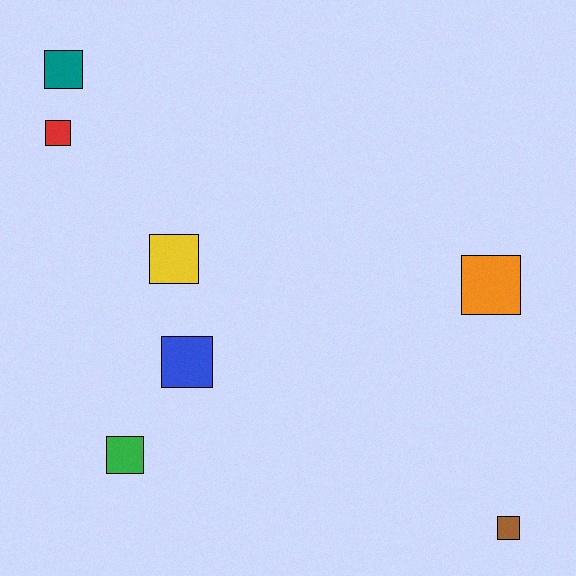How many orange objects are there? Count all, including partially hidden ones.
There is 1 orange object.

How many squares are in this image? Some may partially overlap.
There are 7 squares.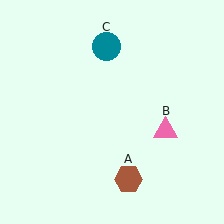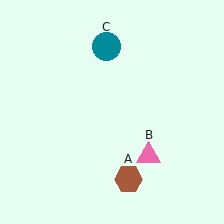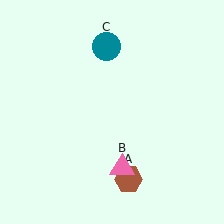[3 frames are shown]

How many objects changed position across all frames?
1 object changed position: pink triangle (object B).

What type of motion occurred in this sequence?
The pink triangle (object B) rotated clockwise around the center of the scene.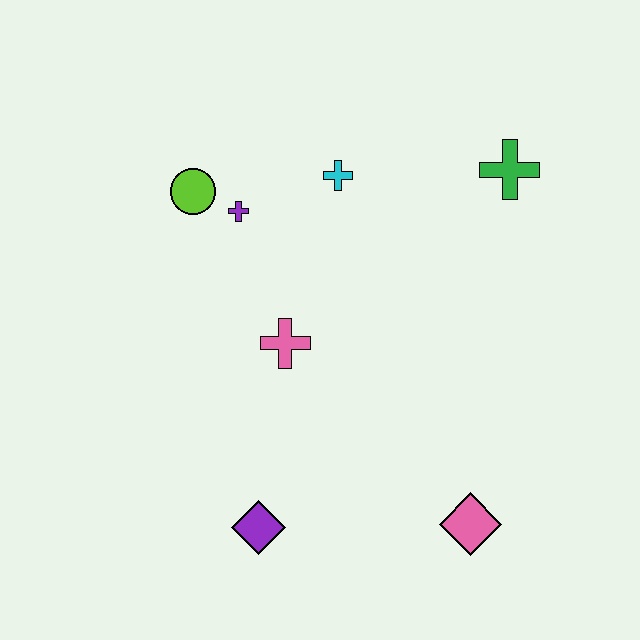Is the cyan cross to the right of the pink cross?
Yes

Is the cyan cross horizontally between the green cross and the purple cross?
Yes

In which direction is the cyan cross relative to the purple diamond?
The cyan cross is above the purple diamond.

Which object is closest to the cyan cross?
The purple cross is closest to the cyan cross.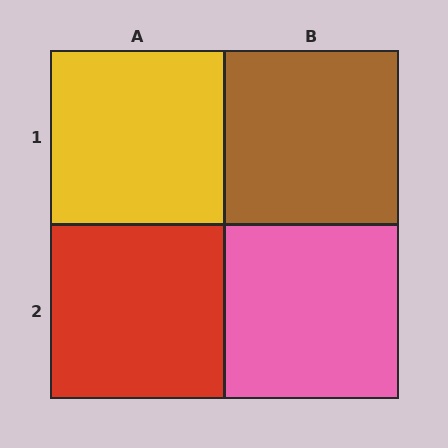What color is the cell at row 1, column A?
Yellow.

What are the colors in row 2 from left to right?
Red, pink.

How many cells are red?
1 cell is red.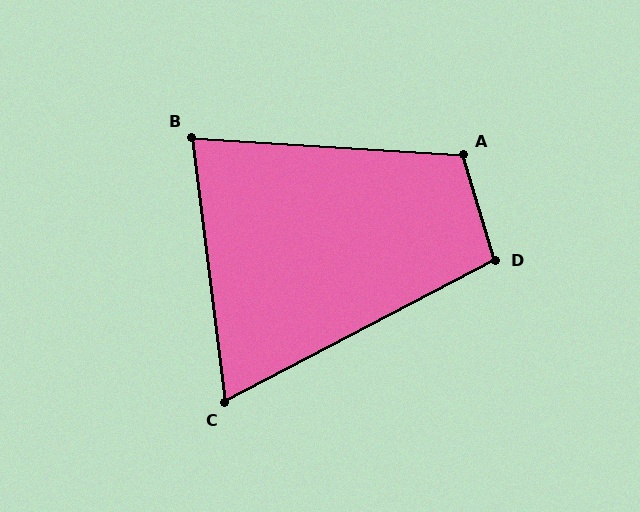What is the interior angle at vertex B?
Approximately 79 degrees (acute).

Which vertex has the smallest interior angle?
C, at approximately 69 degrees.